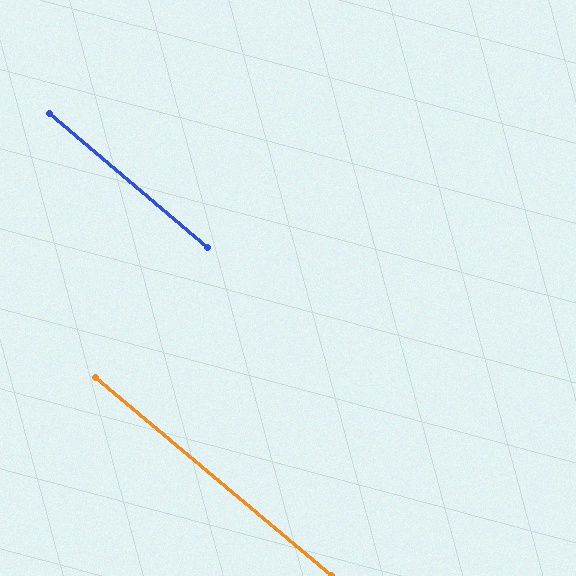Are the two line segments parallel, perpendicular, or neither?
Parallel — their directions differ by only 0.1°.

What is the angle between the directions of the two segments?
Approximately 0 degrees.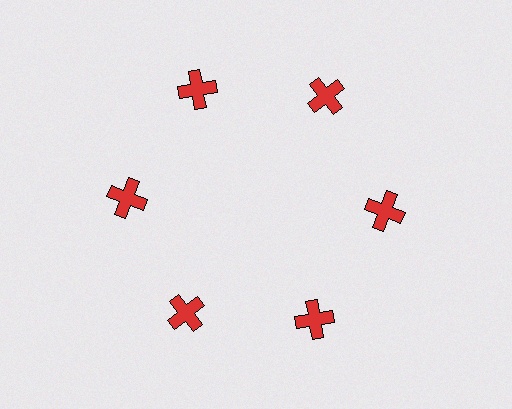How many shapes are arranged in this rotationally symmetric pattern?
There are 6 shapes, arranged in 6 groups of 1.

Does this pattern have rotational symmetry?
Yes, this pattern has 6-fold rotational symmetry. It looks the same after rotating 60 degrees around the center.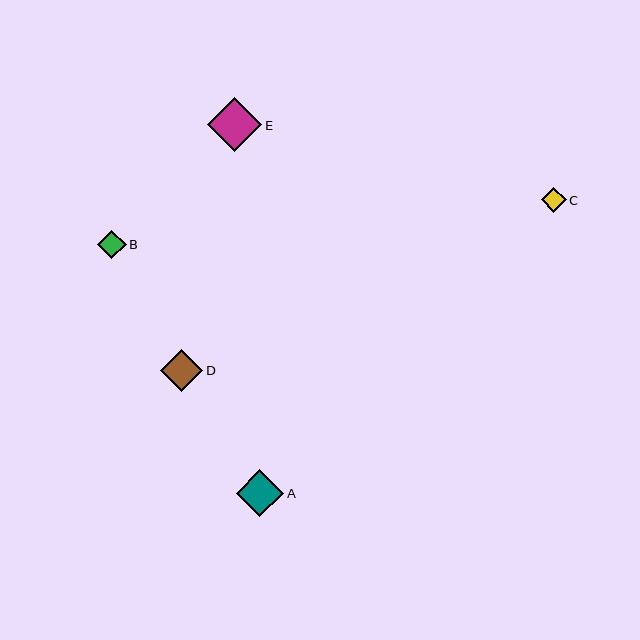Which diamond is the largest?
Diamond E is the largest with a size of approximately 54 pixels.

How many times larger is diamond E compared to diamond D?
Diamond E is approximately 1.3 times the size of diamond D.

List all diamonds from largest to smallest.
From largest to smallest: E, A, D, B, C.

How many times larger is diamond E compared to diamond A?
Diamond E is approximately 1.1 times the size of diamond A.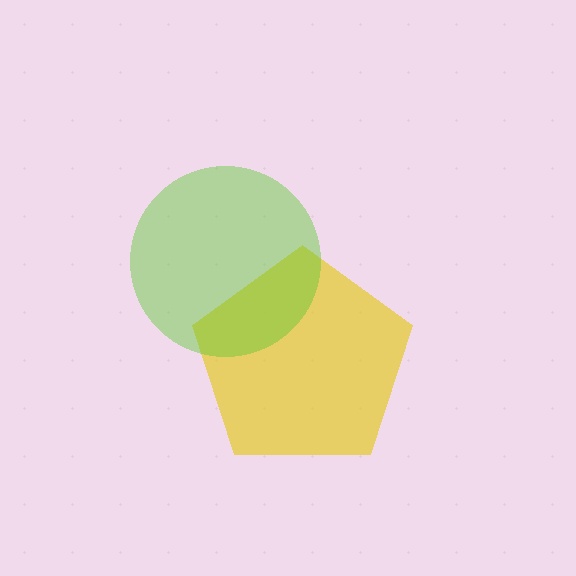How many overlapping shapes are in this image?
There are 2 overlapping shapes in the image.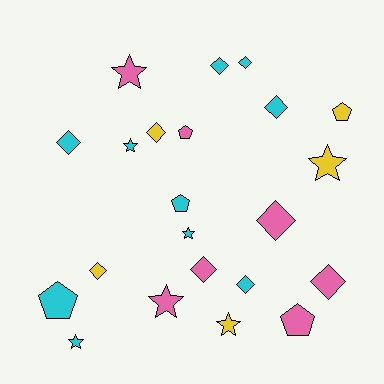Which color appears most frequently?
Cyan, with 10 objects.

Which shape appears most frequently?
Diamond, with 10 objects.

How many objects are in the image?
There are 22 objects.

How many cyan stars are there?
There are 3 cyan stars.